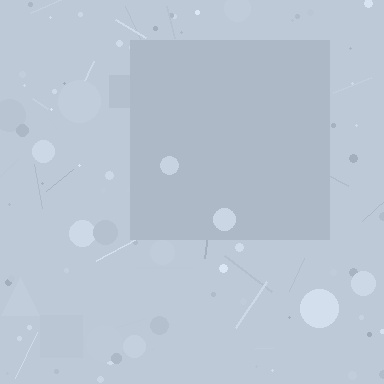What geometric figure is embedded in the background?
A square is embedded in the background.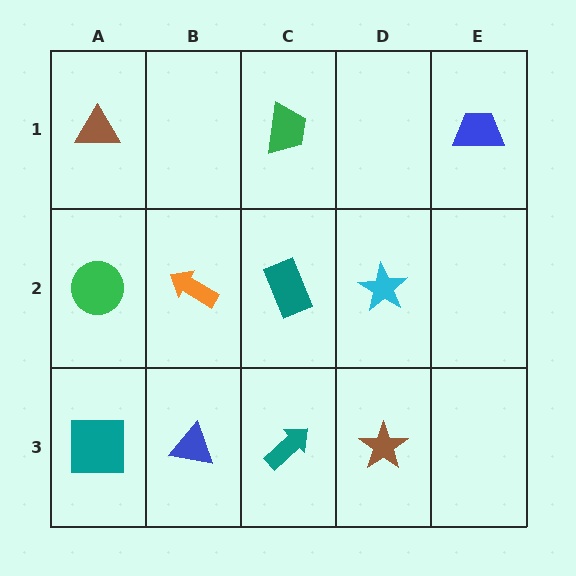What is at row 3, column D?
A brown star.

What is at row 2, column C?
A teal rectangle.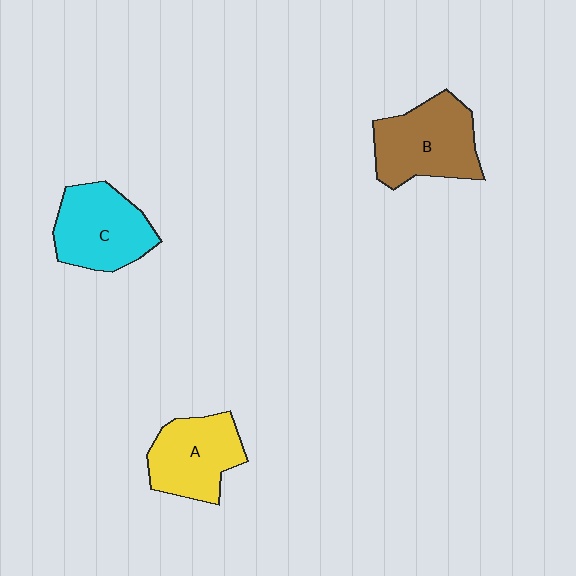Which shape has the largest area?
Shape B (brown).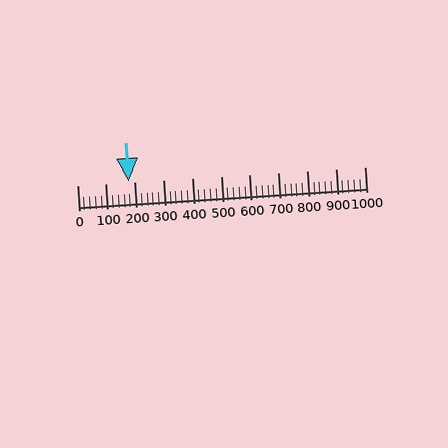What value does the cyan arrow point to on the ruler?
The cyan arrow points to approximately 180.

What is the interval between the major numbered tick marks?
The major tick marks are spaced 100 units apart.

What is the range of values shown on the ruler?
The ruler shows values from 0 to 1000.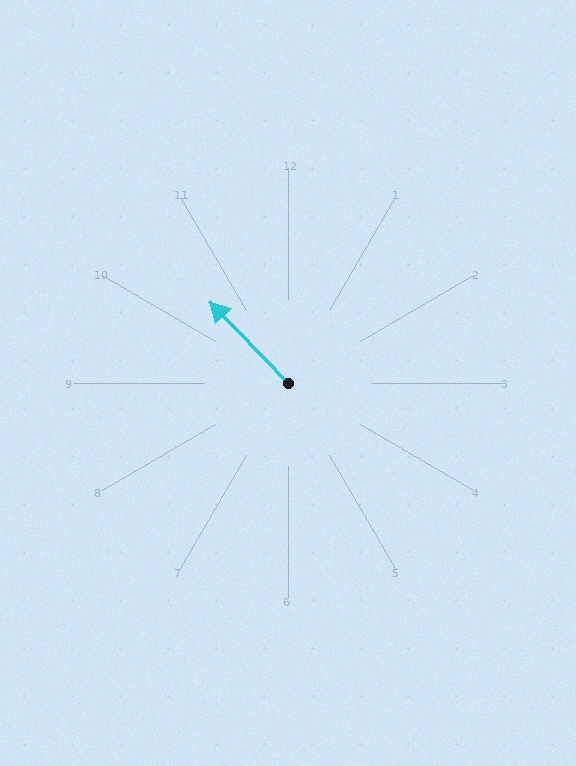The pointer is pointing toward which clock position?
Roughly 11 o'clock.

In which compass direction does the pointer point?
Northwest.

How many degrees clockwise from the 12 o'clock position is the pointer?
Approximately 316 degrees.